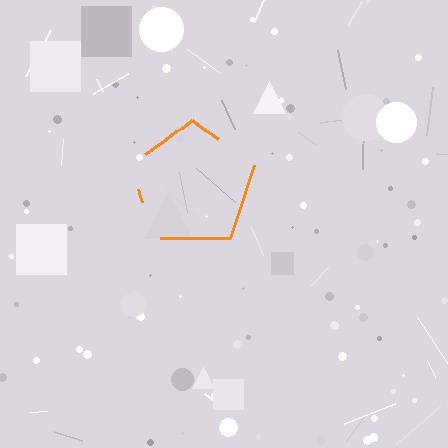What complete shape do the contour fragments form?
The contour fragments form a pentagon.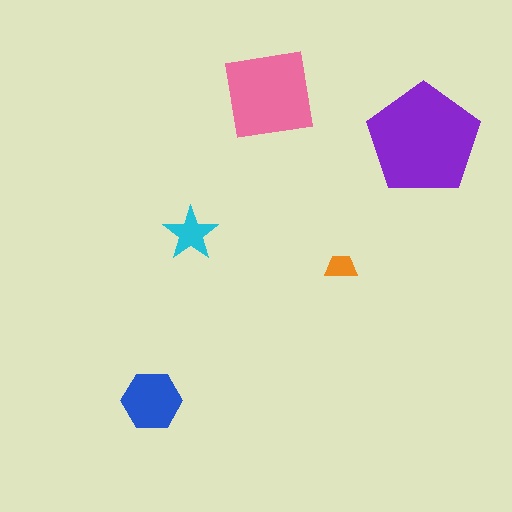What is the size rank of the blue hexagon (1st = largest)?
3rd.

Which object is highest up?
The pink square is topmost.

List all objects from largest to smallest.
The purple pentagon, the pink square, the blue hexagon, the cyan star, the orange trapezoid.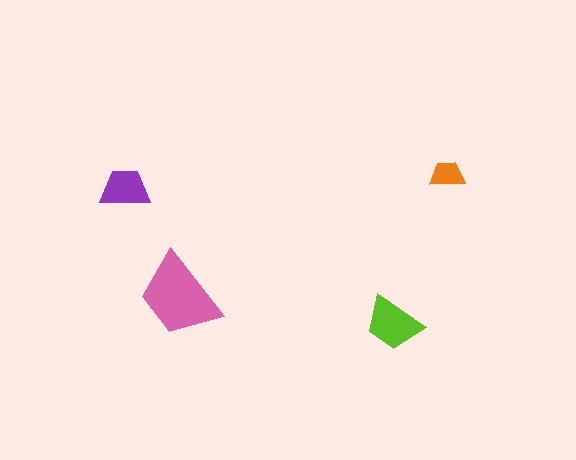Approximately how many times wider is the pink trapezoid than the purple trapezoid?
About 1.5 times wider.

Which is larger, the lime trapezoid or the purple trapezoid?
The lime one.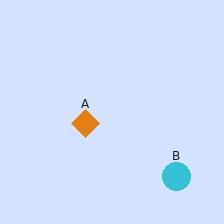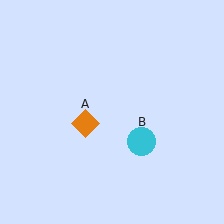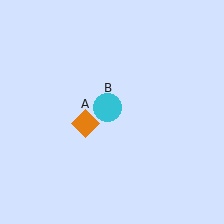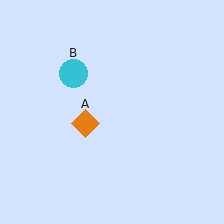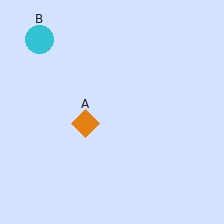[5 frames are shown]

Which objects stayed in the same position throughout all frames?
Orange diamond (object A) remained stationary.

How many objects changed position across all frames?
1 object changed position: cyan circle (object B).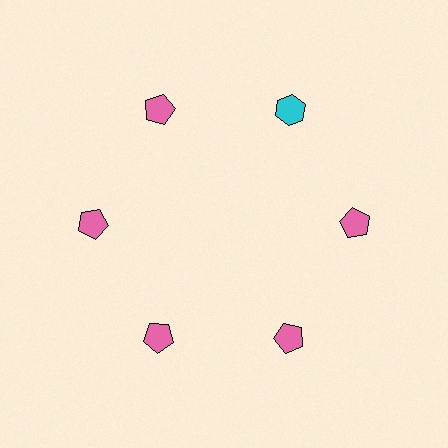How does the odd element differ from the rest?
It differs in both color (cyan instead of pink) and shape (hexagon instead of pentagon).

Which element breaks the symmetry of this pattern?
The cyan hexagon at roughly the 1 o'clock position breaks the symmetry. All other shapes are pink pentagons.